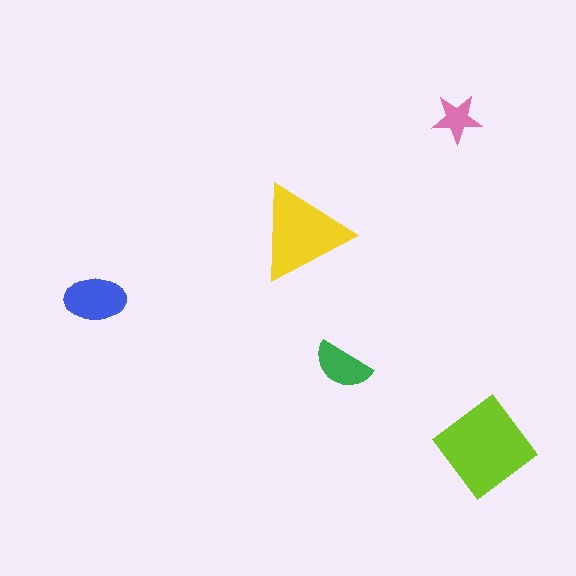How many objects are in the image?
There are 5 objects in the image.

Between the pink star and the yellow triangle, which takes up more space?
The yellow triangle.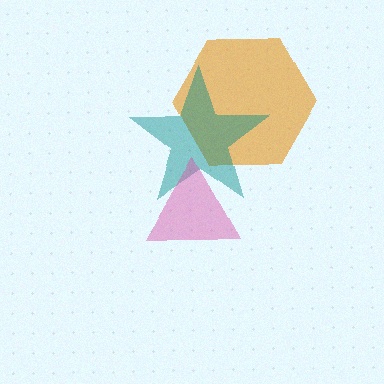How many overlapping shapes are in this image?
There are 3 overlapping shapes in the image.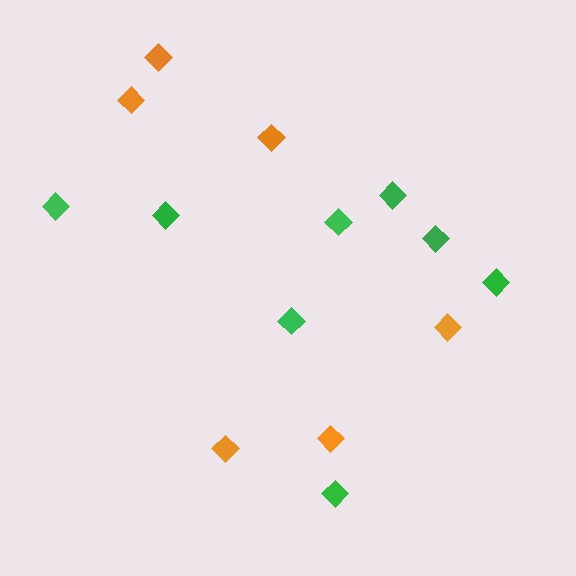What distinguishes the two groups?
There are 2 groups: one group of green diamonds (8) and one group of orange diamonds (6).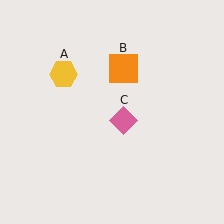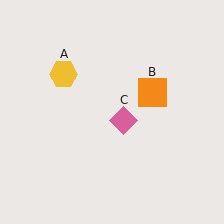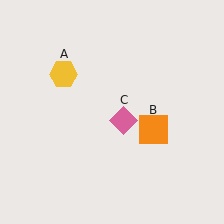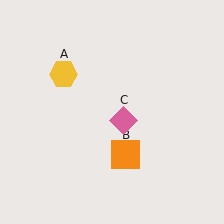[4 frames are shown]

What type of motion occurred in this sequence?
The orange square (object B) rotated clockwise around the center of the scene.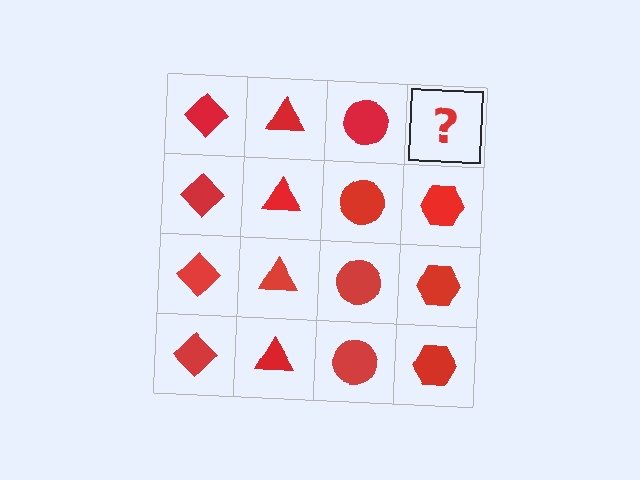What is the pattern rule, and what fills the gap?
The rule is that each column has a consistent shape. The gap should be filled with a red hexagon.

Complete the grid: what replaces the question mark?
The question mark should be replaced with a red hexagon.